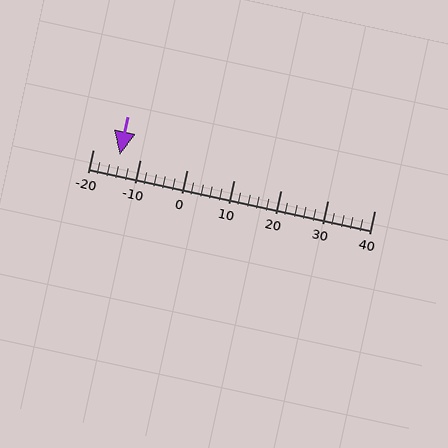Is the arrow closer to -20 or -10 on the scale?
The arrow is closer to -10.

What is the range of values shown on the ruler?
The ruler shows values from -20 to 40.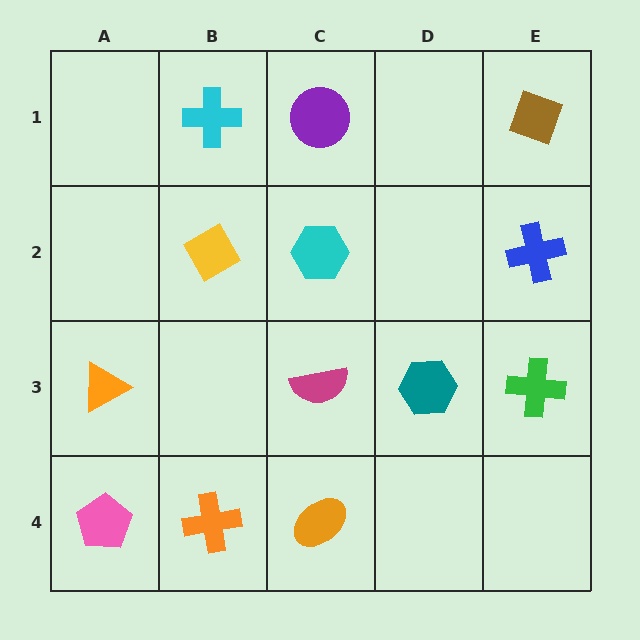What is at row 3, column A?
An orange triangle.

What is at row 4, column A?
A pink pentagon.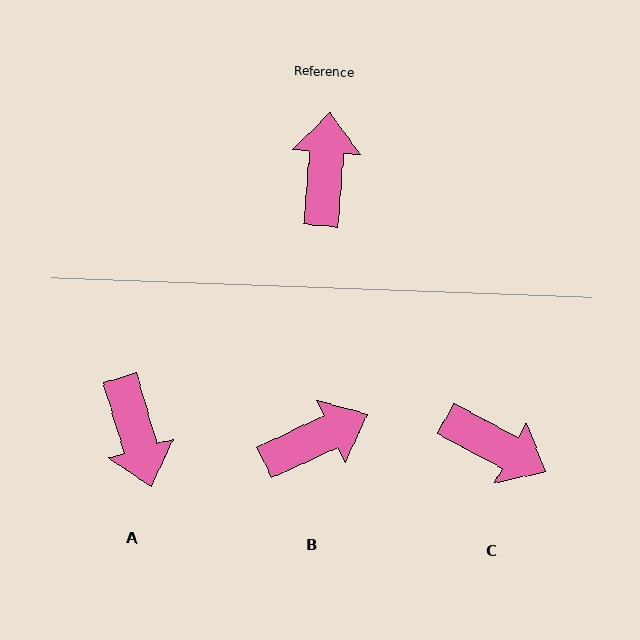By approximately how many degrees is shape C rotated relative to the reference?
Approximately 113 degrees clockwise.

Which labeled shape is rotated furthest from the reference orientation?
A, about 159 degrees away.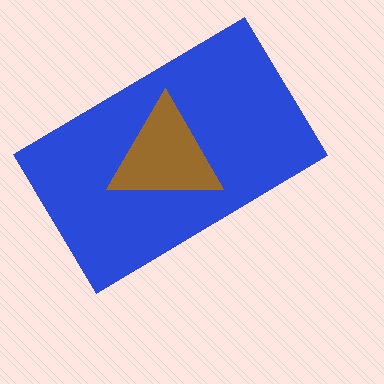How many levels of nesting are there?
2.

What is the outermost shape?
The blue rectangle.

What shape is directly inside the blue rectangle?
The brown triangle.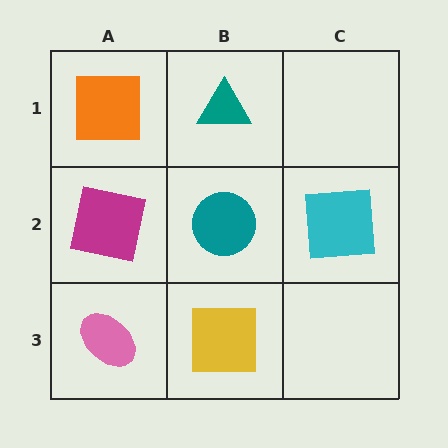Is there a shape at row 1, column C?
No, that cell is empty.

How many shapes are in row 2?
3 shapes.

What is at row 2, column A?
A magenta square.